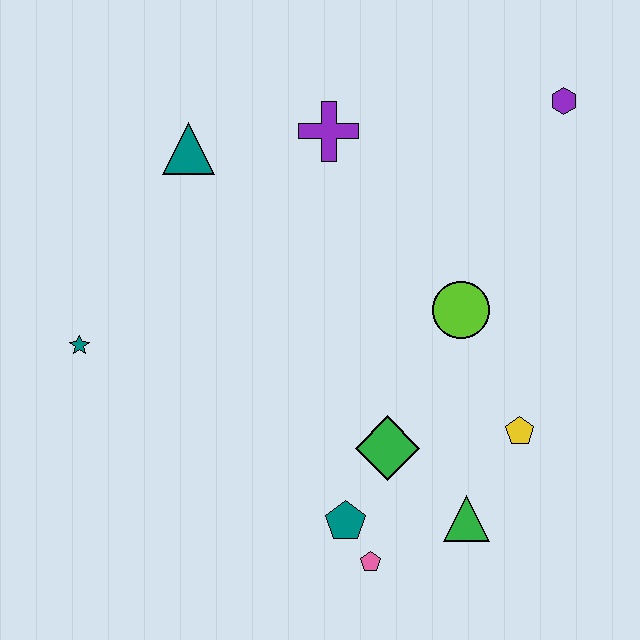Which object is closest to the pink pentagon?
The teal pentagon is closest to the pink pentagon.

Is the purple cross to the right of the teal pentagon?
No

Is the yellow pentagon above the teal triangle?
No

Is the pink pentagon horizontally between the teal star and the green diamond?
Yes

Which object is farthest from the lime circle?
The teal star is farthest from the lime circle.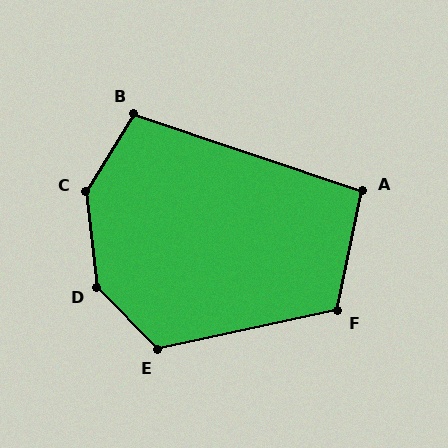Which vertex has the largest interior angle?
D, at approximately 142 degrees.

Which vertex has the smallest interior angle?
A, at approximately 97 degrees.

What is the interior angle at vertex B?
Approximately 104 degrees (obtuse).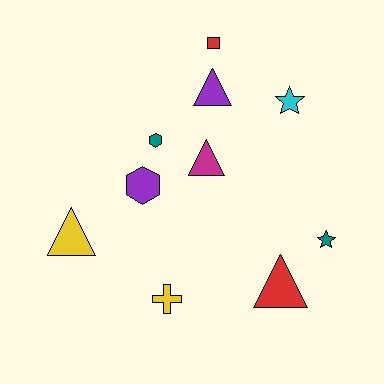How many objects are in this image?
There are 10 objects.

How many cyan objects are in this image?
There is 1 cyan object.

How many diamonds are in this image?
There are no diamonds.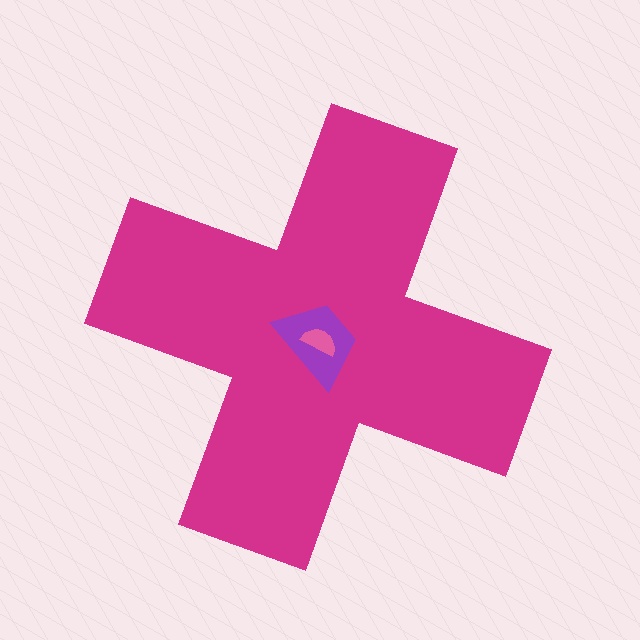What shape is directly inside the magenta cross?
The purple trapezoid.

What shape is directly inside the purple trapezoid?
The pink semicircle.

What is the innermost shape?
The pink semicircle.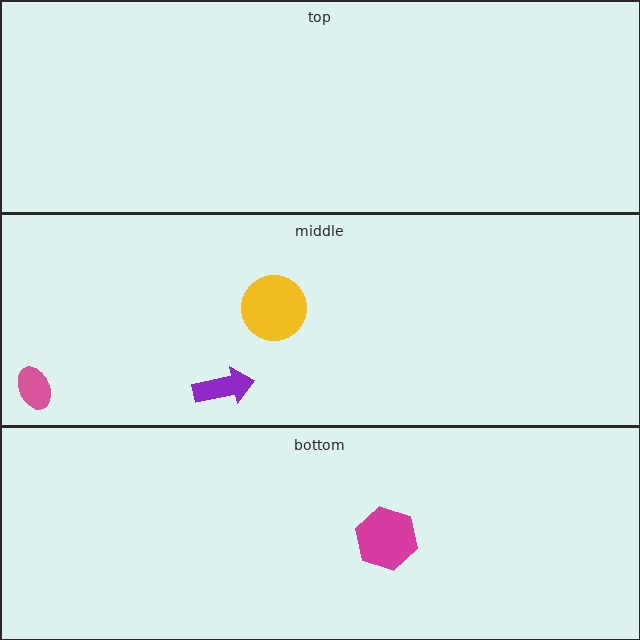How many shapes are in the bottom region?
1.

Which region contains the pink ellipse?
The middle region.